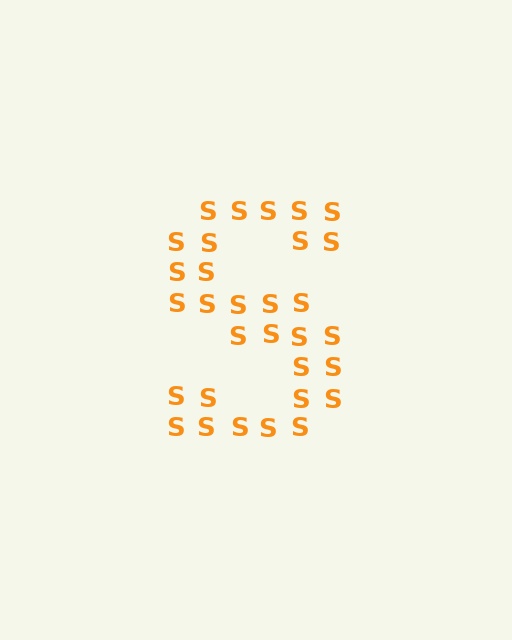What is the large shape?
The large shape is the letter S.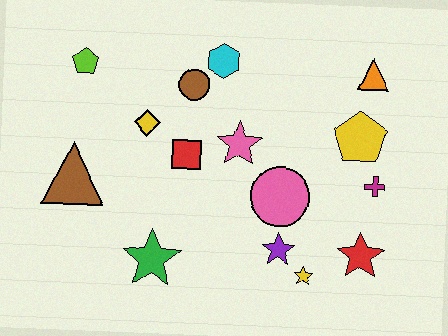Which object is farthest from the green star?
The orange triangle is farthest from the green star.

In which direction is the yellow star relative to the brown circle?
The yellow star is below the brown circle.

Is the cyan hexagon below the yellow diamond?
No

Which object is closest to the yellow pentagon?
The magenta cross is closest to the yellow pentagon.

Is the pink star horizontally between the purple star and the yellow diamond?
Yes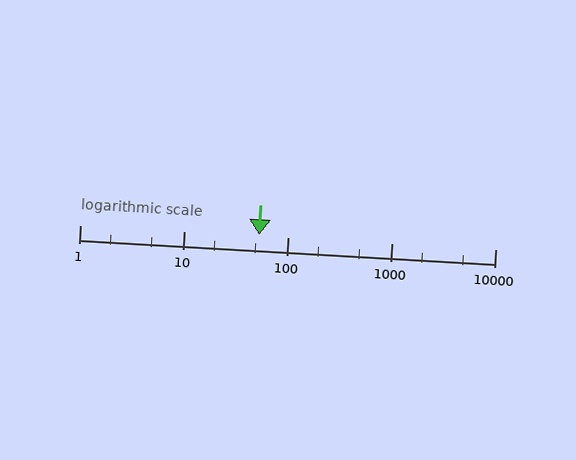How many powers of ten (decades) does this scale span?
The scale spans 4 decades, from 1 to 10000.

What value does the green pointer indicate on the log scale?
The pointer indicates approximately 53.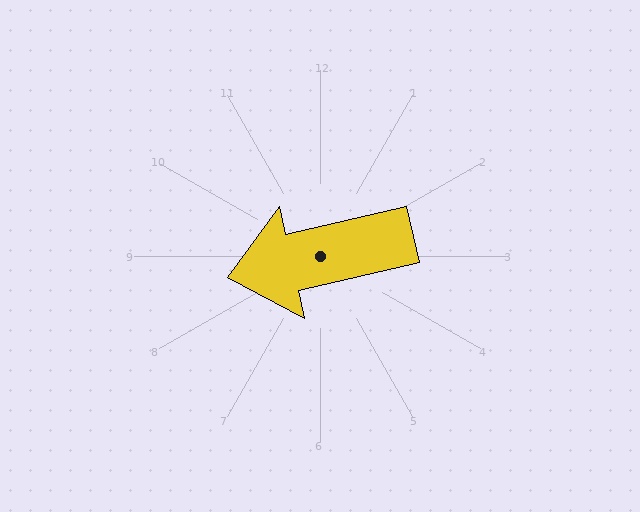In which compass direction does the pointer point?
West.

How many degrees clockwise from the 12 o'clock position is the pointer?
Approximately 257 degrees.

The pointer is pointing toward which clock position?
Roughly 9 o'clock.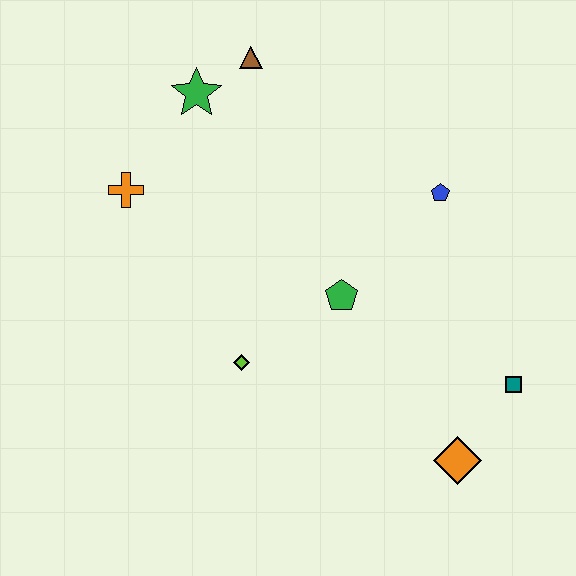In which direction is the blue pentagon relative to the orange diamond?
The blue pentagon is above the orange diamond.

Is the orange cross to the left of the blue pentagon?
Yes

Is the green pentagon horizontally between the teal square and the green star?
Yes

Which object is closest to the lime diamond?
The green pentagon is closest to the lime diamond.